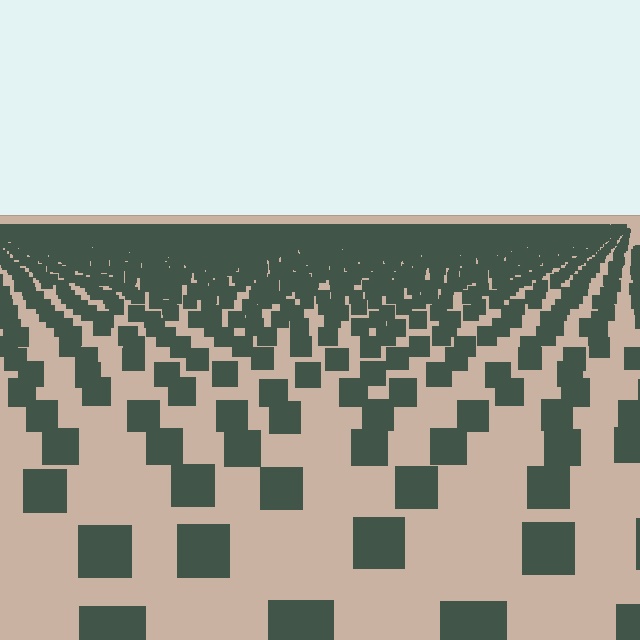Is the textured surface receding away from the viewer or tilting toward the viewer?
The surface is receding away from the viewer. Texture elements get smaller and denser toward the top.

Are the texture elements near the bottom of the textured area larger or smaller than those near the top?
Larger. Near the bottom, elements are closer to the viewer and appear at a bigger on-screen size.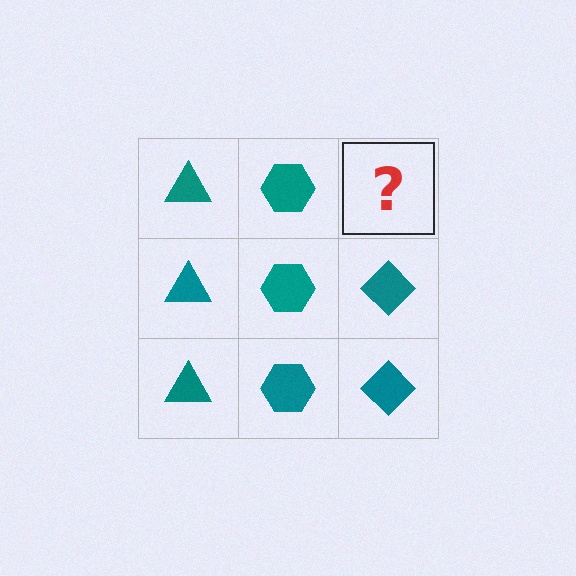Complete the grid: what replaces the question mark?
The question mark should be replaced with a teal diamond.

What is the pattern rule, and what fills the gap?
The rule is that each column has a consistent shape. The gap should be filled with a teal diamond.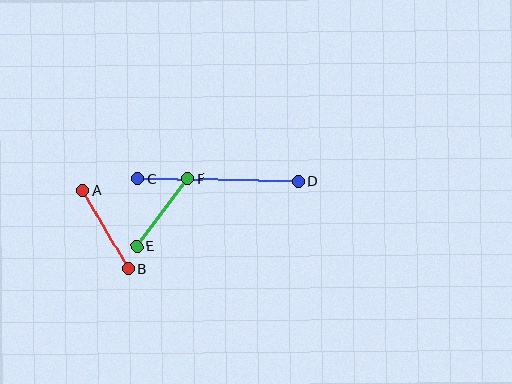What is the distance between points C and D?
The distance is approximately 161 pixels.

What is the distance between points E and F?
The distance is approximately 85 pixels.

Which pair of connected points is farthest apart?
Points C and D are farthest apart.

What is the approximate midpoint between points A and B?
The midpoint is at approximately (105, 230) pixels.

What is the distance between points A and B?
The distance is approximately 91 pixels.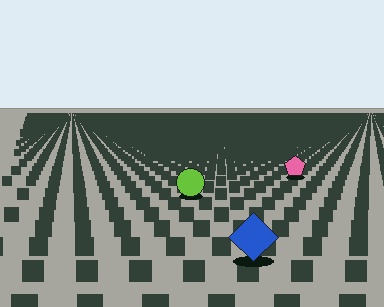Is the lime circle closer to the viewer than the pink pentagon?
Yes. The lime circle is closer — you can tell from the texture gradient: the ground texture is coarser near it.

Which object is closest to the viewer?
The blue diamond is closest. The texture marks near it are larger and more spread out.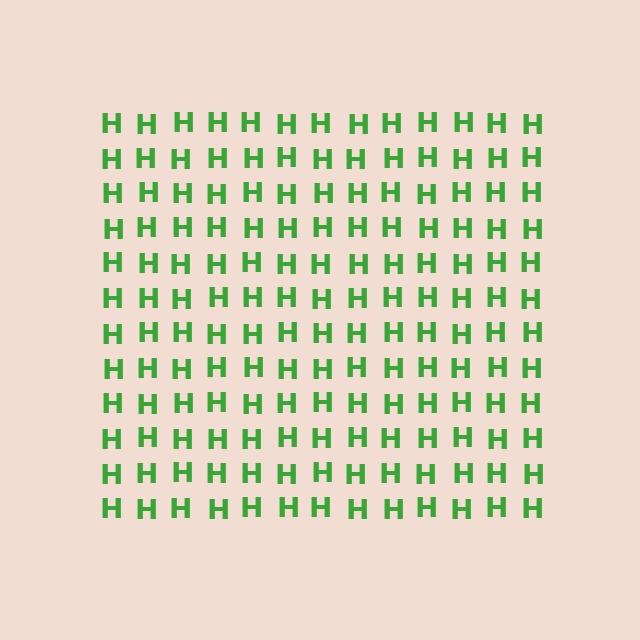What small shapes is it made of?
It is made of small letter H's.